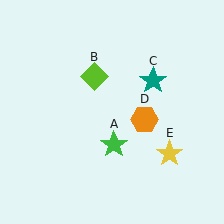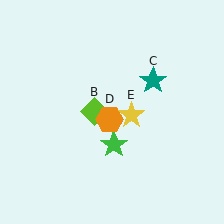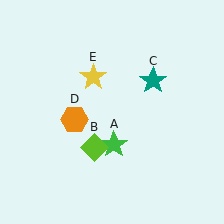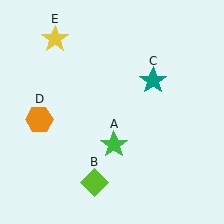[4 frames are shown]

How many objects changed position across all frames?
3 objects changed position: lime diamond (object B), orange hexagon (object D), yellow star (object E).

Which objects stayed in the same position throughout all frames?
Green star (object A) and teal star (object C) remained stationary.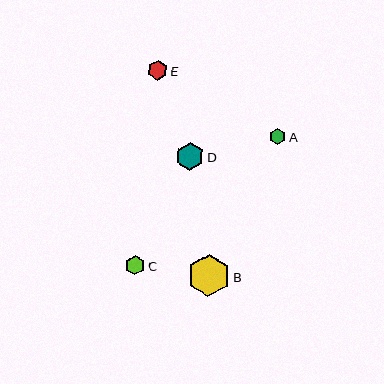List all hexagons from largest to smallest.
From largest to smallest: B, D, E, C, A.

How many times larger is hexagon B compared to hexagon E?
Hexagon B is approximately 2.1 times the size of hexagon E.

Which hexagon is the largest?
Hexagon B is the largest with a size of approximately 42 pixels.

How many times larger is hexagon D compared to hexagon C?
Hexagon D is approximately 1.5 times the size of hexagon C.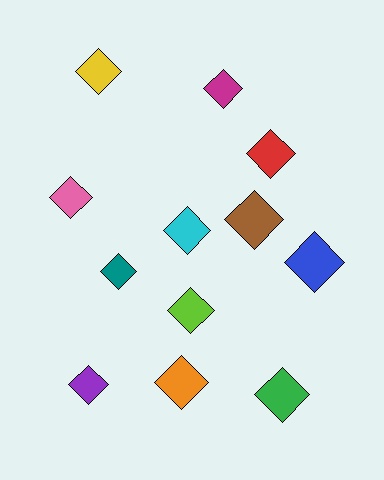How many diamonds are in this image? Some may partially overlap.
There are 12 diamonds.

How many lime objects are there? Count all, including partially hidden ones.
There is 1 lime object.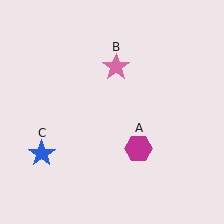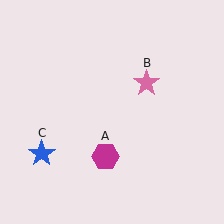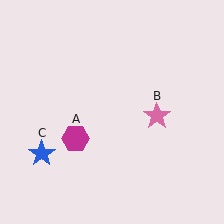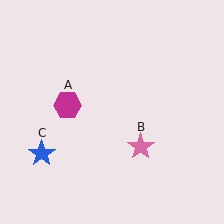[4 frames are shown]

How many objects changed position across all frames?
2 objects changed position: magenta hexagon (object A), pink star (object B).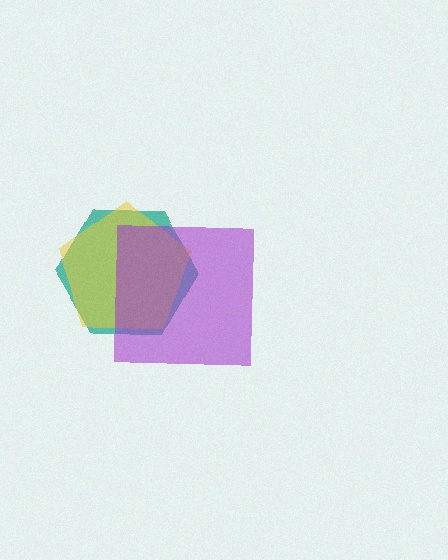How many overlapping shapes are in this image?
There are 3 overlapping shapes in the image.